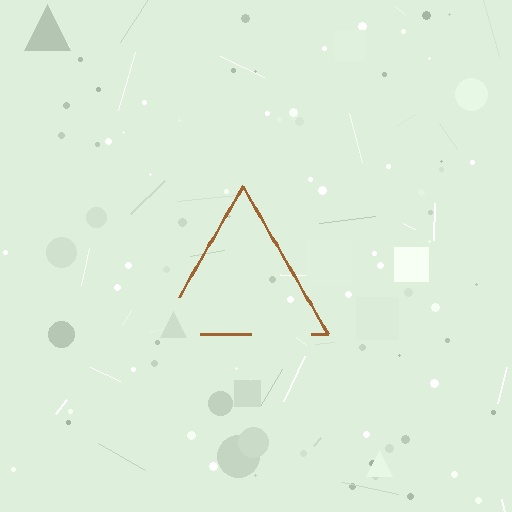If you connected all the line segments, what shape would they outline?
They would outline a triangle.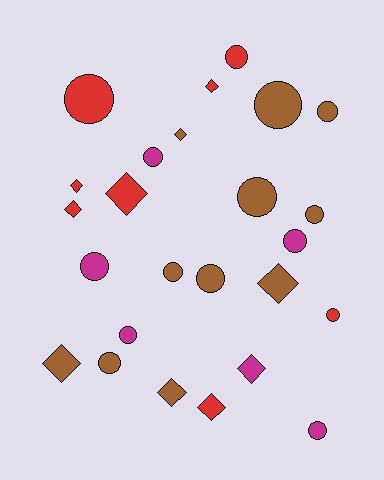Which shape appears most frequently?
Circle, with 15 objects.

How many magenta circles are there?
There are 5 magenta circles.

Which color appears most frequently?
Brown, with 11 objects.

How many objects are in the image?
There are 25 objects.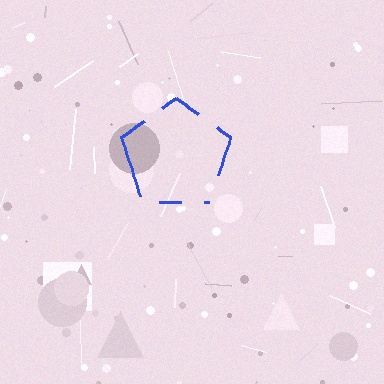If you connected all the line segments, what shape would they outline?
They would outline a pentagon.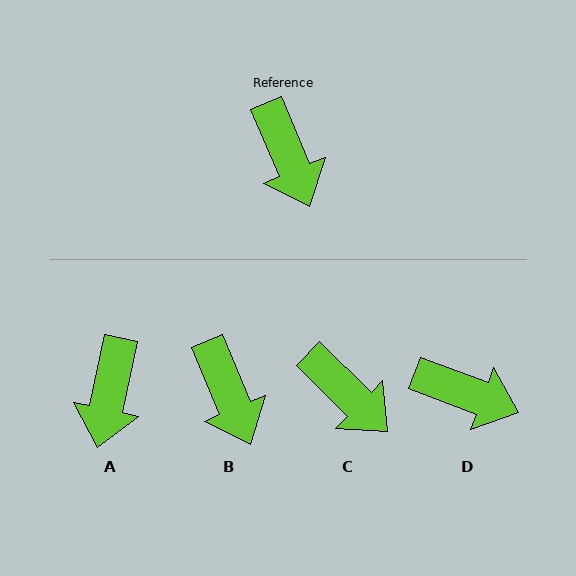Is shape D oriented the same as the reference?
No, it is off by about 47 degrees.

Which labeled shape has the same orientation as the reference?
B.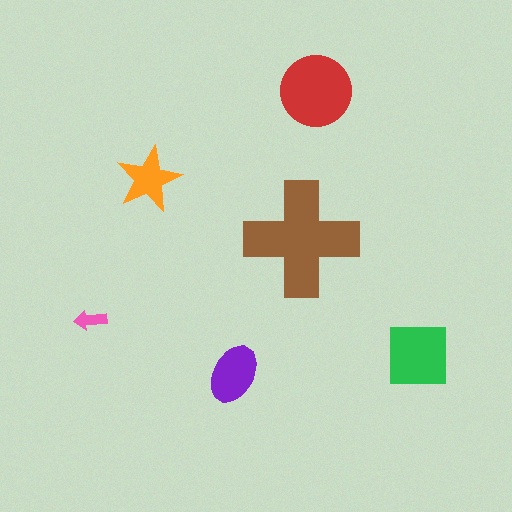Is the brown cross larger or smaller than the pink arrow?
Larger.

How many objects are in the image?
There are 6 objects in the image.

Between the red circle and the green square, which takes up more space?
The red circle.